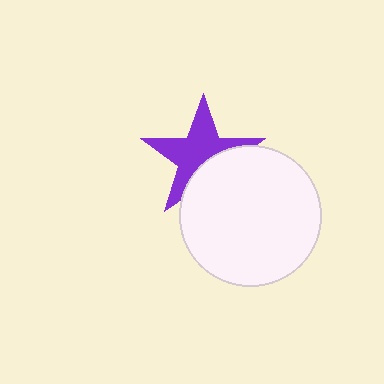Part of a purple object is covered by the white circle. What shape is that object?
It is a star.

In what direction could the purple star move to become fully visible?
The purple star could move up. That would shift it out from behind the white circle entirely.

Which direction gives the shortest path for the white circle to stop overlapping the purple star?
Moving down gives the shortest separation.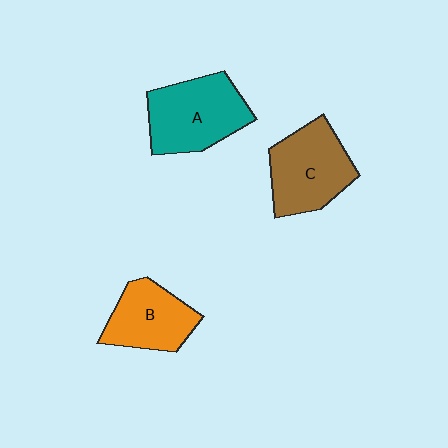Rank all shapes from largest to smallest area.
From largest to smallest: A (teal), C (brown), B (orange).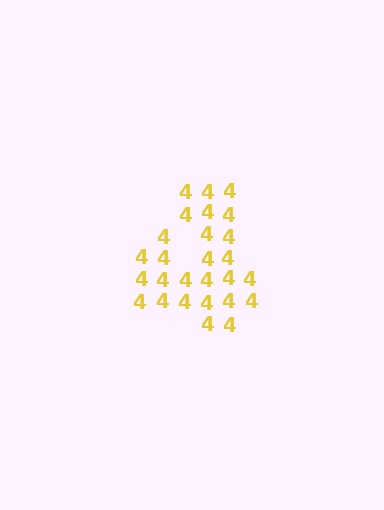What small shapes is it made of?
It is made of small digit 4's.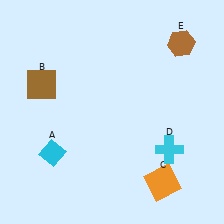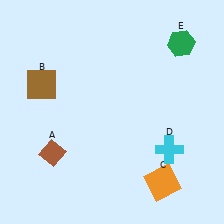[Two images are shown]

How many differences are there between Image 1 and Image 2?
There are 2 differences between the two images.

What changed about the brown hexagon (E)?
In Image 1, E is brown. In Image 2, it changed to green.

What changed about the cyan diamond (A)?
In Image 1, A is cyan. In Image 2, it changed to brown.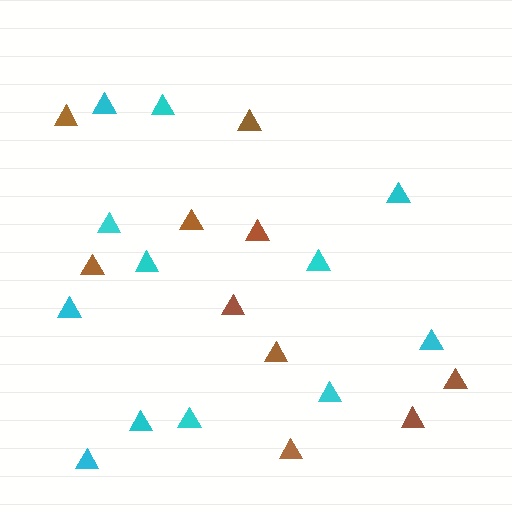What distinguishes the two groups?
There are 2 groups: one group of brown triangles (10) and one group of cyan triangles (12).